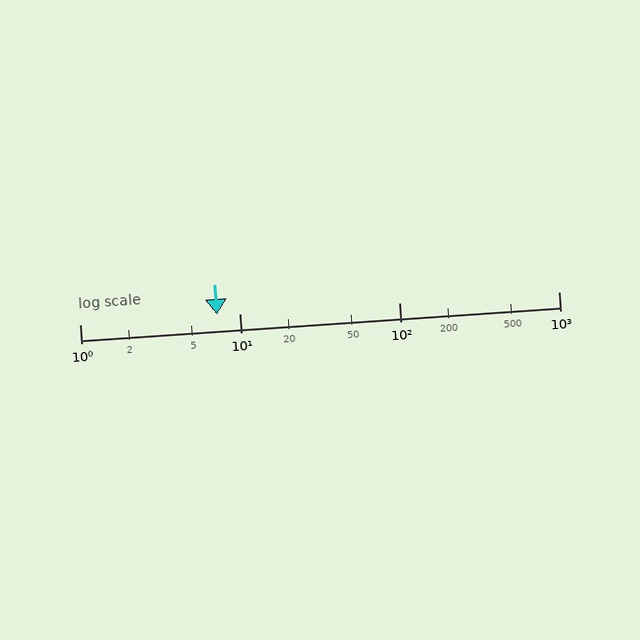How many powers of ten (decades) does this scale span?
The scale spans 3 decades, from 1 to 1000.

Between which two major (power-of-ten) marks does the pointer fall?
The pointer is between 1 and 10.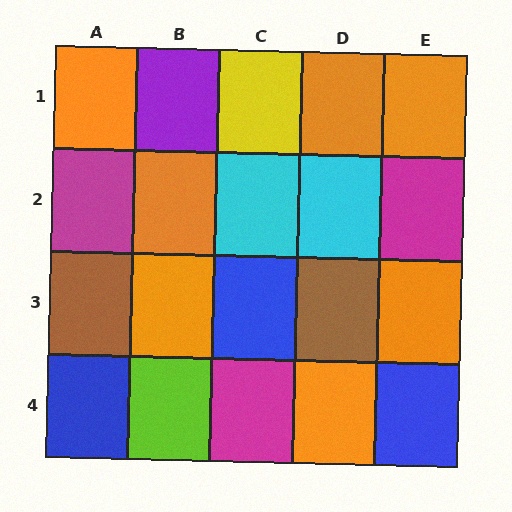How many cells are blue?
3 cells are blue.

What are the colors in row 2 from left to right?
Magenta, orange, cyan, cyan, magenta.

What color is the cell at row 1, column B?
Purple.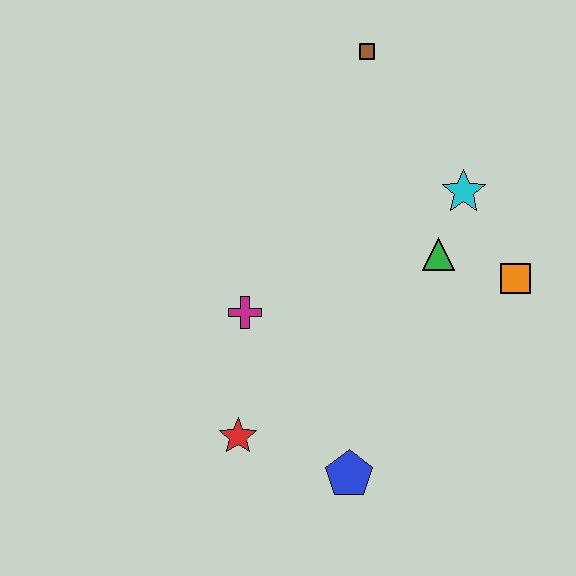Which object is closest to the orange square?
The green triangle is closest to the orange square.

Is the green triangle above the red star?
Yes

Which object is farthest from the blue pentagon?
The brown square is farthest from the blue pentagon.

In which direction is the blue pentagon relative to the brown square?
The blue pentagon is below the brown square.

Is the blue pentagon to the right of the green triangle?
No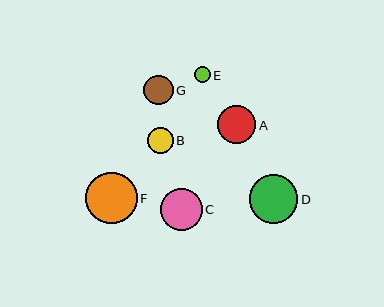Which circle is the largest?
Circle F is the largest with a size of approximately 51 pixels.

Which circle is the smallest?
Circle E is the smallest with a size of approximately 16 pixels.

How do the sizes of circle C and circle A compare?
Circle C and circle A are approximately the same size.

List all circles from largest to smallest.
From largest to smallest: F, D, C, A, G, B, E.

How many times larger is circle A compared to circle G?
Circle A is approximately 1.3 times the size of circle G.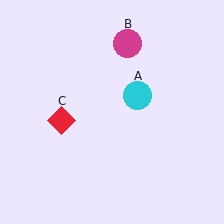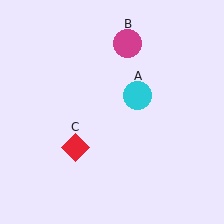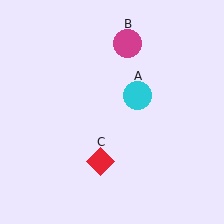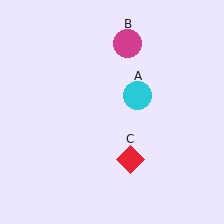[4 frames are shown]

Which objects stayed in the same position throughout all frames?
Cyan circle (object A) and magenta circle (object B) remained stationary.